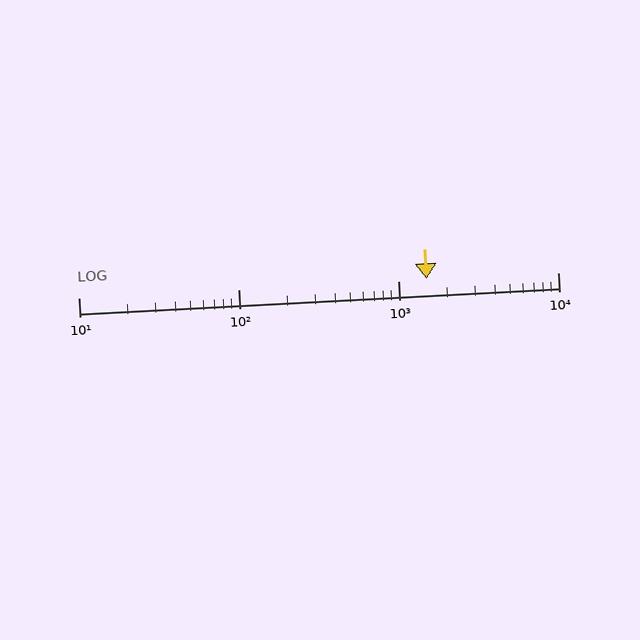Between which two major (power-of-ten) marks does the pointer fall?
The pointer is between 1000 and 10000.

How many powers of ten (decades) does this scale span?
The scale spans 3 decades, from 10 to 10000.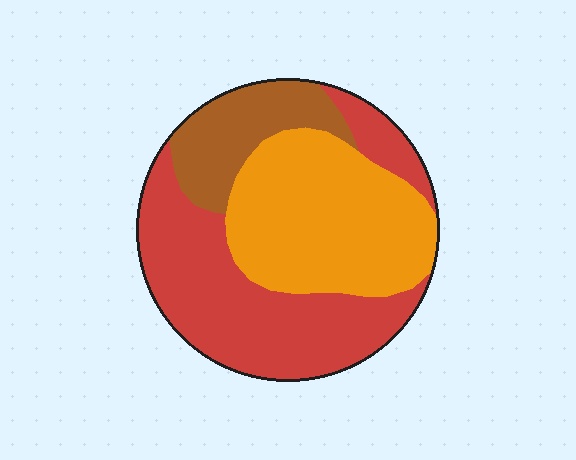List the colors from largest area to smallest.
From largest to smallest: red, orange, brown.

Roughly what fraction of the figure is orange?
Orange covers about 40% of the figure.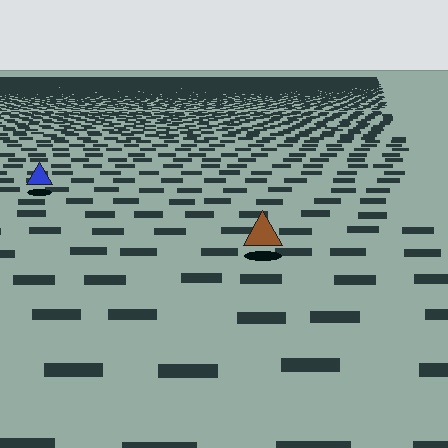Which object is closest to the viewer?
The brown triangle is closest. The texture marks near it are larger and more spread out.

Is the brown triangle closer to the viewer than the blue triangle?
Yes. The brown triangle is closer — you can tell from the texture gradient: the ground texture is coarser near it.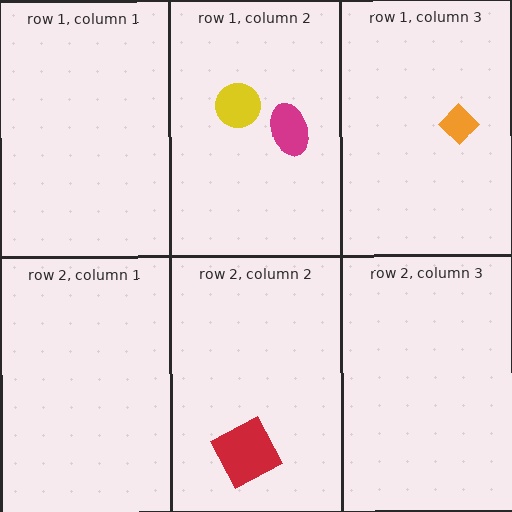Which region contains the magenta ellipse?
The row 1, column 2 region.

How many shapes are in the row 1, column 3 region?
1.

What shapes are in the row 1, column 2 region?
The yellow circle, the magenta ellipse.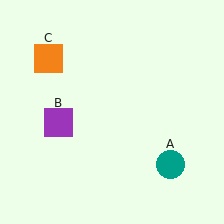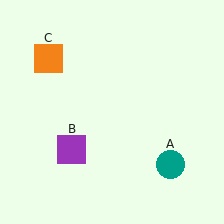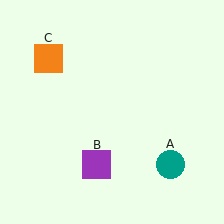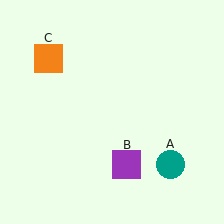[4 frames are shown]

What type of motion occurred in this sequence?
The purple square (object B) rotated counterclockwise around the center of the scene.